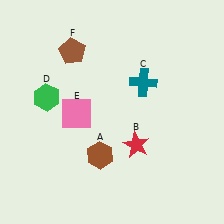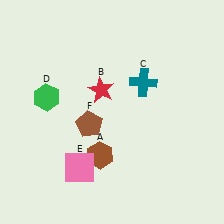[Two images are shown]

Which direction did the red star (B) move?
The red star (B) moved up.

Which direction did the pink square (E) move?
The pink square (E) moved down.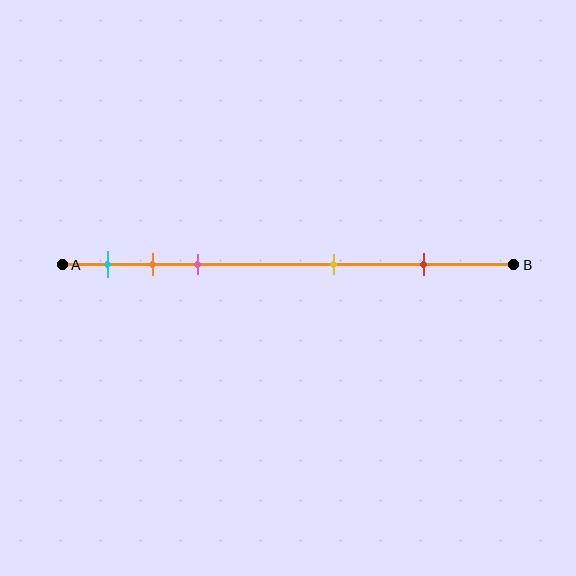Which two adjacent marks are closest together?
The orange and pink marks are the closest adjacent pair.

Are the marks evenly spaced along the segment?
No, the marks are not evenly spaced.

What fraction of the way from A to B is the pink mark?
The pink mark is approximately 30% (0.3) of the way from A to B.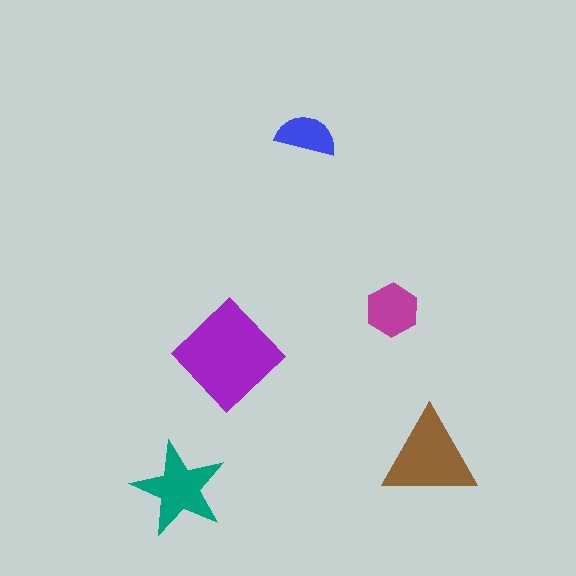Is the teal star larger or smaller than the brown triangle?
Smaller.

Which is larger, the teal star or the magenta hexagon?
The teal star.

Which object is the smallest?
The blue semicircle.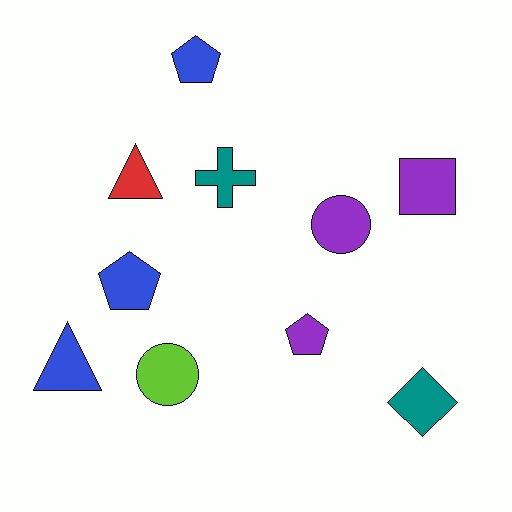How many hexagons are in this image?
There are no hexagons.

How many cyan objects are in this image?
There are no cyan objects.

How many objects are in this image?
There are 10 objects.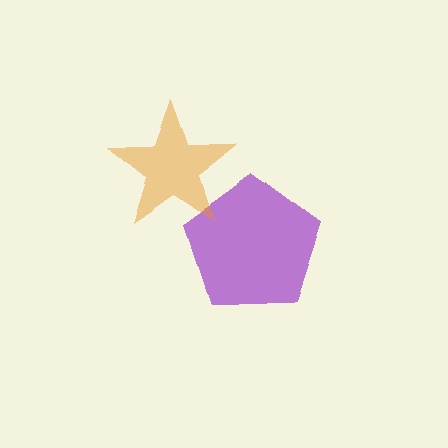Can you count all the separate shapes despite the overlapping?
Yes, there are 2 separate shapes.